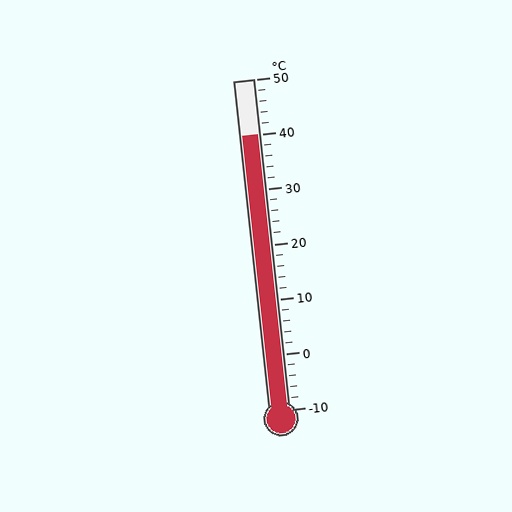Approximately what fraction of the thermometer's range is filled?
The thermometer is filled to approximately 85% of its range.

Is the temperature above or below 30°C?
The temperature is above 30°C.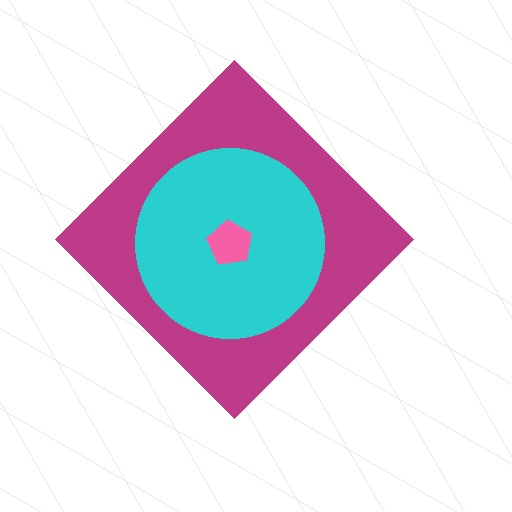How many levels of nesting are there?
3.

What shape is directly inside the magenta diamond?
The cyan circle.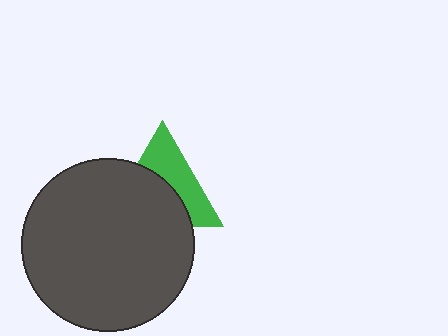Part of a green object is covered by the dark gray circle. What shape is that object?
It is a triangle.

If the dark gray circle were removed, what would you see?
You would see the complete green triangle.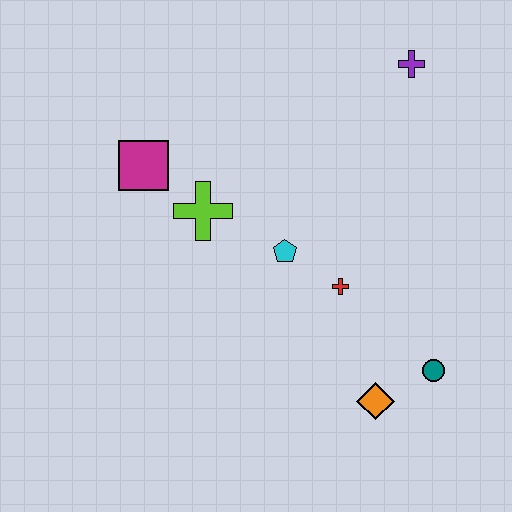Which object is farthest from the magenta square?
The teal circle is farthest from the magenta square.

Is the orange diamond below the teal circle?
Yes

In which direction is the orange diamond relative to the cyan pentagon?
The orange diamond is below the cyan pentagon.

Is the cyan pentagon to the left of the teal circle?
Yes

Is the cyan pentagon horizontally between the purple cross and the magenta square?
Yes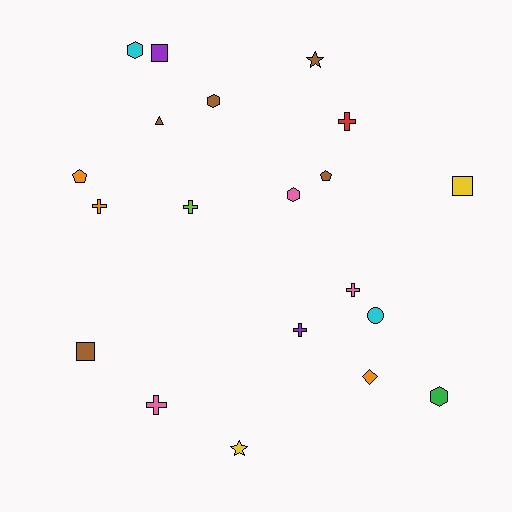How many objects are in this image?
There are 20 objects.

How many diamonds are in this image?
There is 1 diamond.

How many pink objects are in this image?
There are 3 pink objects.